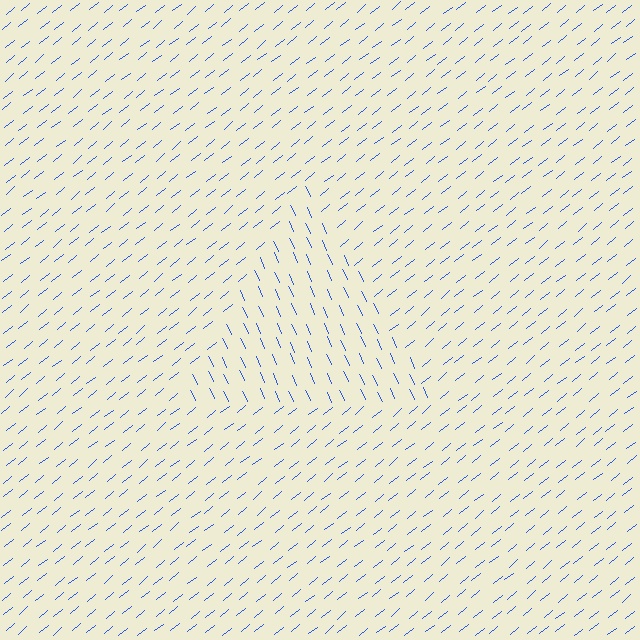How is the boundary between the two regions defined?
The boundary is defined purely by a change in line orientation (approximately 75 degrees difference). All lines are the same color and thickness.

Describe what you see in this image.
The image is filled with small blue line segments. A triangle region in the image has lines oriented differently from the surrounding lines, creating a visible texture boundary.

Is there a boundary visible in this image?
Yes, there is a texture boundary formed by a change in line orientation.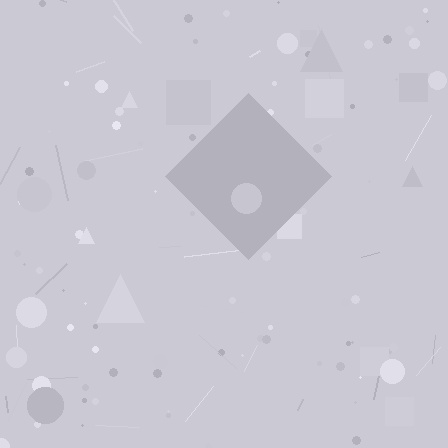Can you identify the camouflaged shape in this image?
The camouflaged shape is a diamond.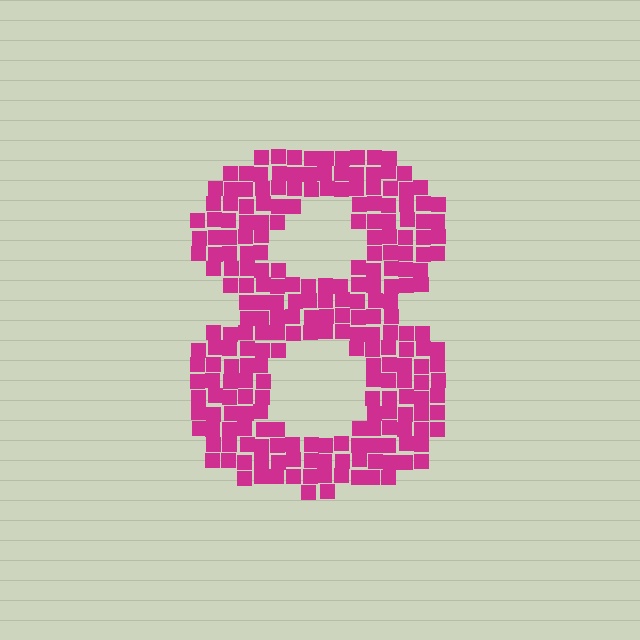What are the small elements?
The small elements are squares.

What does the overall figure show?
The overall figure shows the digit 8.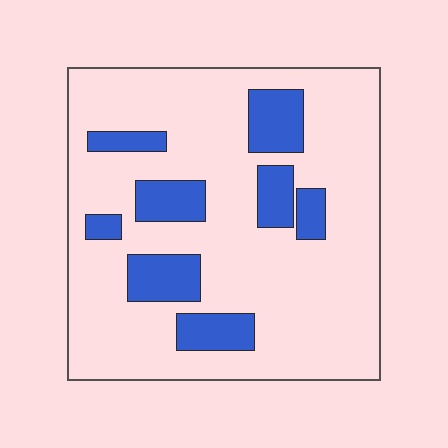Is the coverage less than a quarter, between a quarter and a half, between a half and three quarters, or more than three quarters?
Less than a quarter.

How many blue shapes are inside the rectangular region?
8.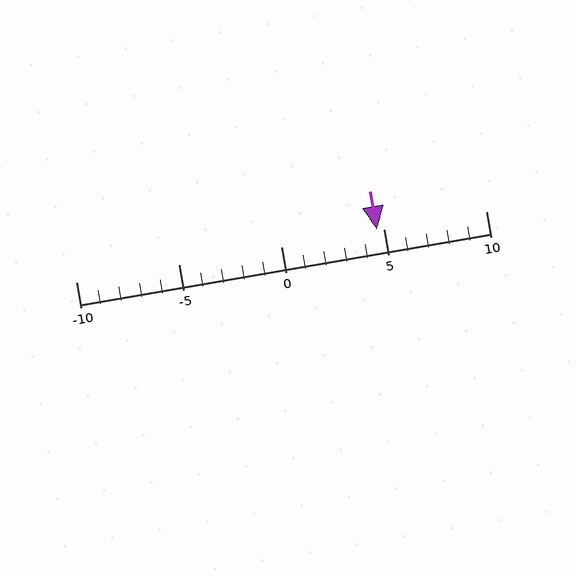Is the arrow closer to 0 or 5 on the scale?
The arrow is closer to 5.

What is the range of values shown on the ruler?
The ruler shows values from -10 to 10.